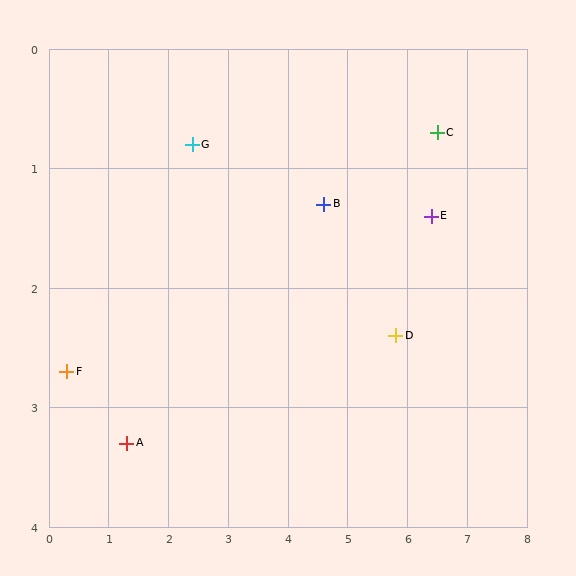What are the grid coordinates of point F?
Point F is at approximately (0.3, 2.7).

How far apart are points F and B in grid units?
Points F and B are about 4.5 grid units apart.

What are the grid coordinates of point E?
Point E is at approximately (6.4, 1.4).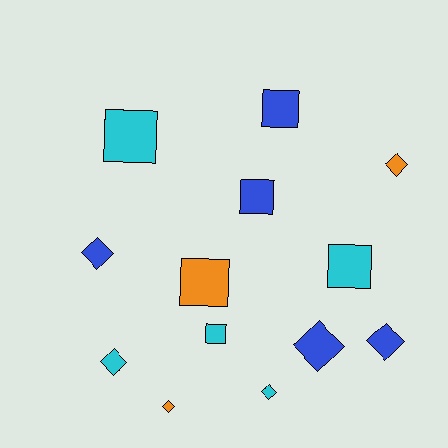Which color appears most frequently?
Cyan, with 5 objects.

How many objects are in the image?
There are 13 objects.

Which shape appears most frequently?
Diamond, with 7 objects.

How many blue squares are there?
There are 2 blue squares.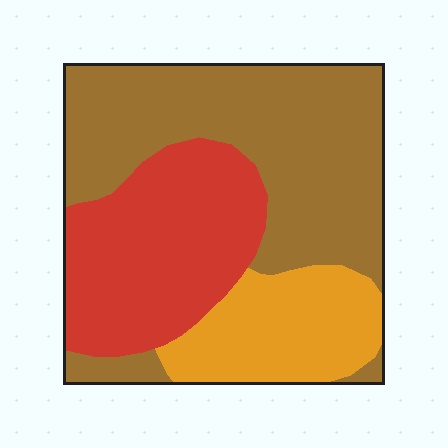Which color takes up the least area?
Orange, at roughly 20%.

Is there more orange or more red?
Red.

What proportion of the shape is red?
Red takes up about one third (1/3) of the shape.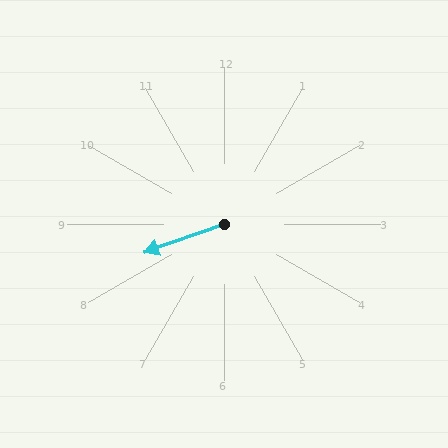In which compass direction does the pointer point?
West.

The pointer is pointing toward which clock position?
Roughly 8 o'clock.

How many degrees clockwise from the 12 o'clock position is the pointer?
Approximately 251 degrees.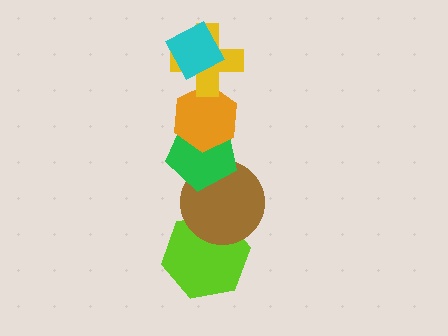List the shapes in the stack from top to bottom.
From top to bottom: the cyan diamond, the yellow cross, the orange hexagon, the green pentagon, the brown circle, the lime hexagon.